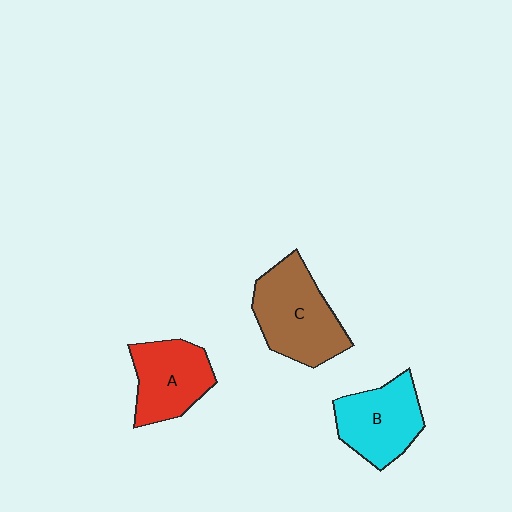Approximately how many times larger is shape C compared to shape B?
Approximately 1.2 times.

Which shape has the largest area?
Shape C (brown).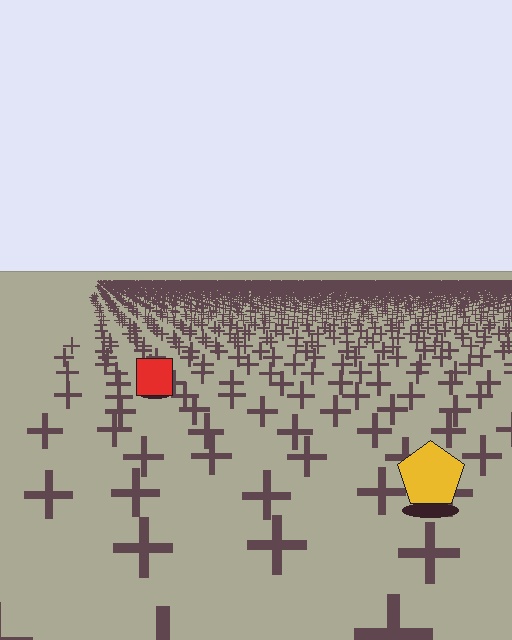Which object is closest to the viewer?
The yellow pentagon is closest. The texture marks near it are larger and more spread out.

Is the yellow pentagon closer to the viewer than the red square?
Yes. The yellow pentagon is closer — you can tell from the texture gradient: the ground texture is coarser near it.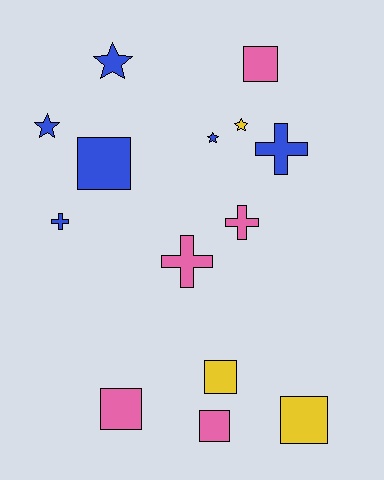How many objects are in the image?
There are 14 objects.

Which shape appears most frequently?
Square, with 6 objects.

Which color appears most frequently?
Blue, with 6 objects.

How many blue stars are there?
There are 3 blue stars.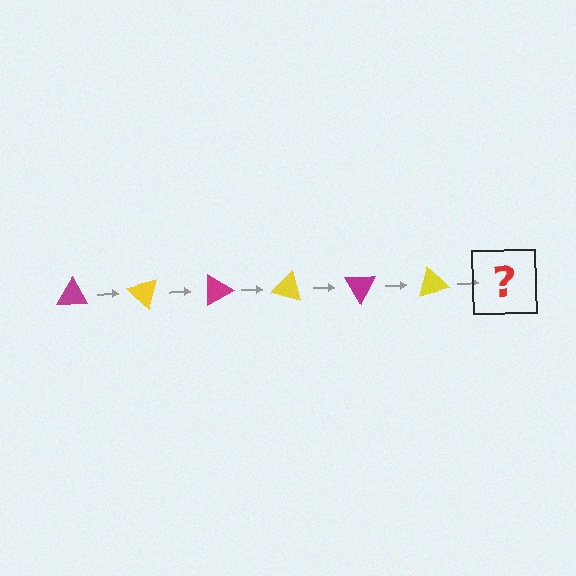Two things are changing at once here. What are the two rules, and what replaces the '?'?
The two rules are that it rotates 45 degrees each step and the color cycles through magenta and yellow. The '?' should be a magenta triangle, rotated 270 degrees from the start.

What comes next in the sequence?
The next element should be a magenta triangle, rotated 270 degrees from the start.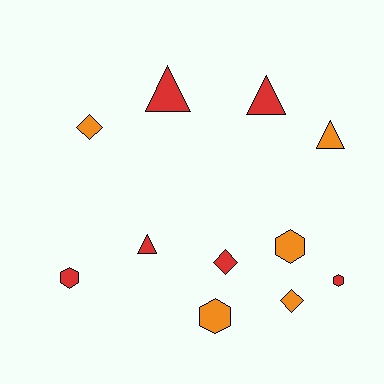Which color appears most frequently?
Red, with 6 objects.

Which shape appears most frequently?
Hexagon, with 4 objects.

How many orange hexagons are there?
There are 2 orange hexagons.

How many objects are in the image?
There are 11 objects.